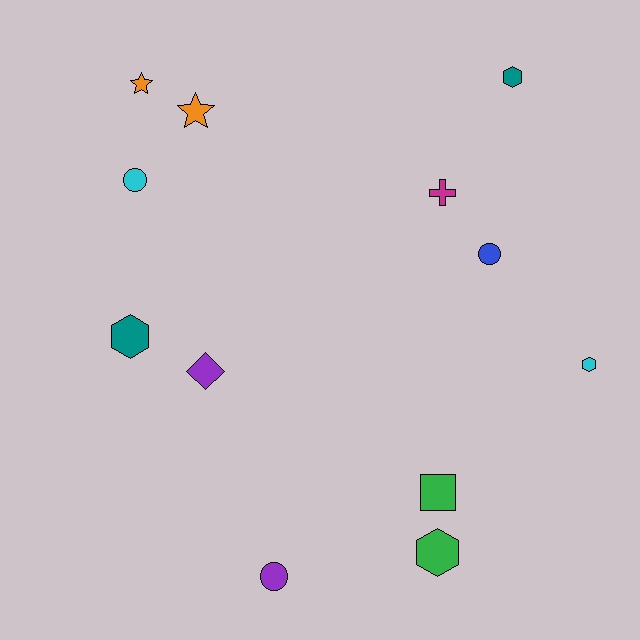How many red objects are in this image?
There are no red objects.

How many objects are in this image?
There are 12 objects.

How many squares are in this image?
There is 1 square.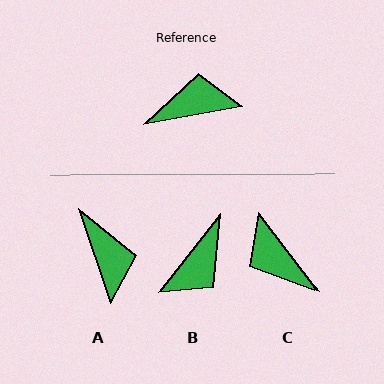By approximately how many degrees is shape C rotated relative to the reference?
Approximately 117 degrees counter-clockwise.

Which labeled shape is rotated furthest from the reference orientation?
B, about 138 degrees away.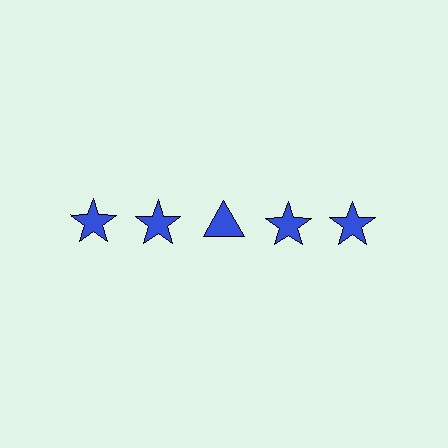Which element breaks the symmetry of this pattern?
The blue triangle in the top row, center column breaks the symmetry. All other shapes are blue stars.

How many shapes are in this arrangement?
There are 5 shapes arranged in a grid pattern.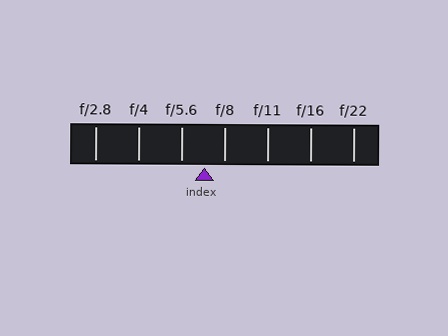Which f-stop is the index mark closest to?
The index mark is closest to f/8.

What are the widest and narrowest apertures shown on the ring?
The widest aperture shown is f/2.8 and the narrowest is f/22.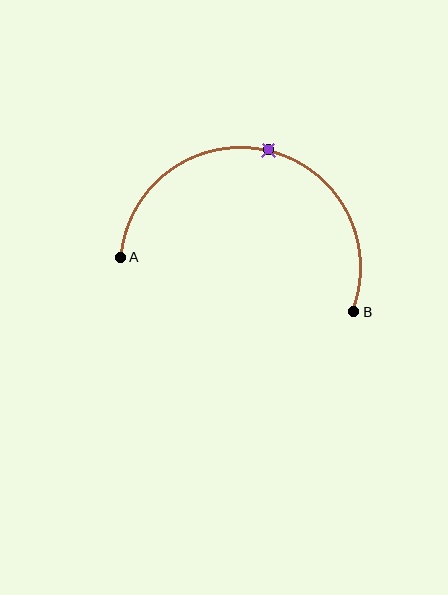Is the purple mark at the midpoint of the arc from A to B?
Yes. The purple mark lies on the arc at equal arc-length from both A and B — it is the arc midpoint.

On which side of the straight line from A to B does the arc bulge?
The arc bulges above the straight line connecting A and B.